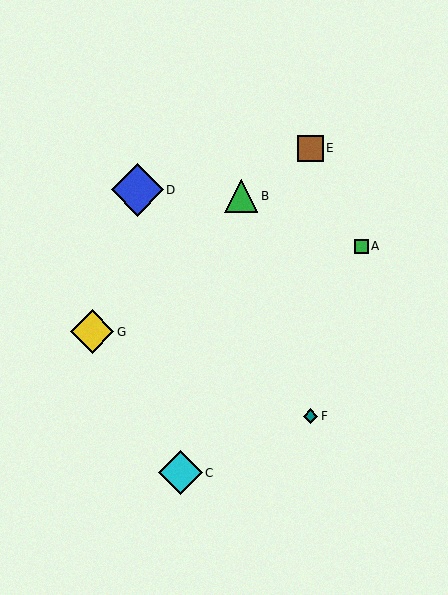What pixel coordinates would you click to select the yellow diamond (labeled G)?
Click at (92, 332) to select the yellow diamond G.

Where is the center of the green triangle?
The center of the green triangle is at (241, 196).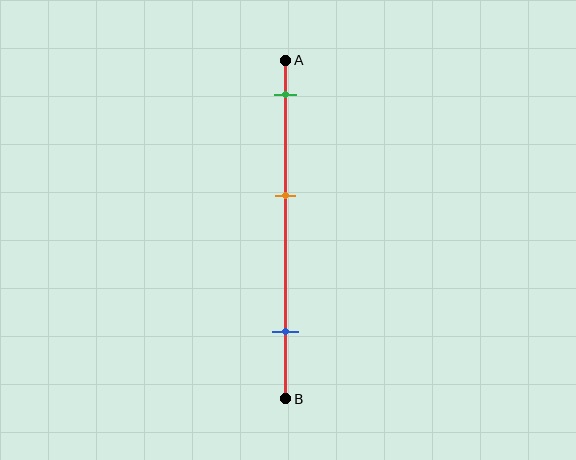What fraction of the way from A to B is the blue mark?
The blue mark is approximately 80% (0.8) of the way from A to B.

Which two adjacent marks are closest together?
The green and orange marks are the closest adjacent pair.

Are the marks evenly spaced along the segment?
Yes, the marks are approximately evenly spaced.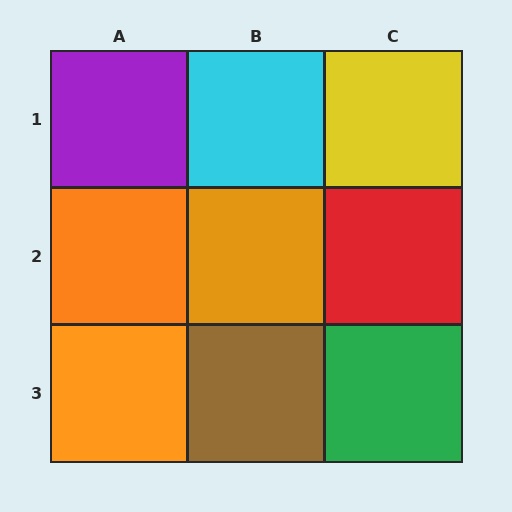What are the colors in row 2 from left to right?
Orange, orange, red.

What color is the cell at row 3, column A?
Orange.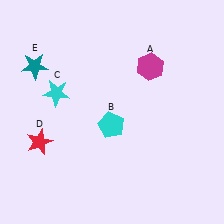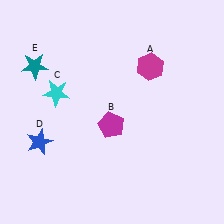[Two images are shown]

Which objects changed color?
B changed from cyan to magenta. D changed from red to blue.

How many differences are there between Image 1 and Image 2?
There are 2 differences between the two images.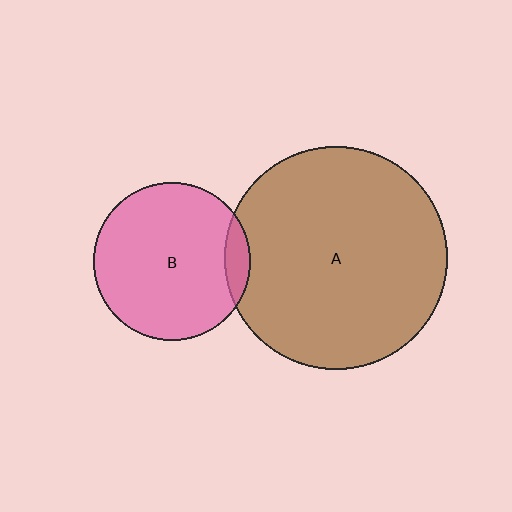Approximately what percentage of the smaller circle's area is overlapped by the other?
Approximately 10%.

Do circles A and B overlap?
Yes.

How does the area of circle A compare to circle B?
Approximately 2.0 times.